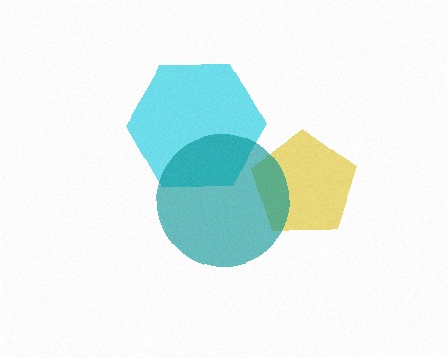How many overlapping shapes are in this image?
There are 3 overlapping shapes in the image.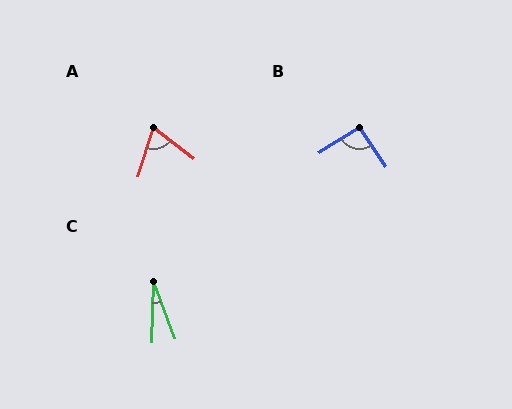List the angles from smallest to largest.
C (23°), A (70°), B (92°).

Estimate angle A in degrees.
Approximately 70 degrees.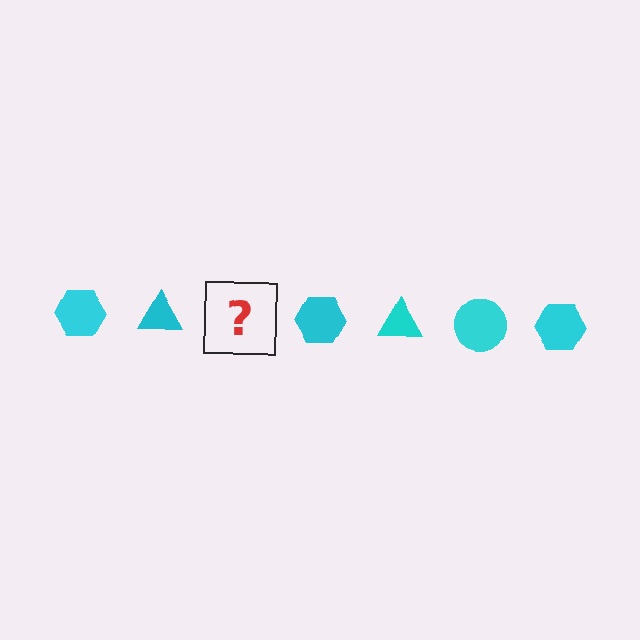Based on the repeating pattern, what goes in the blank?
The blank should be a cyan circle.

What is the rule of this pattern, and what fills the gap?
The rule is that the pattern cycles through hexagon, triangle, circle shapes in cyan. The gap should be filled with a cyan circle.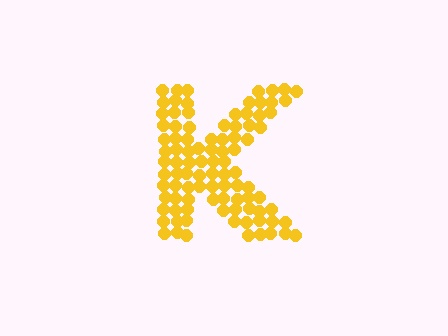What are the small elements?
The small elements are circles.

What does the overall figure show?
The overall figure shows the letter K.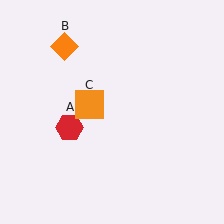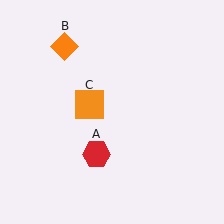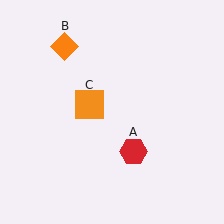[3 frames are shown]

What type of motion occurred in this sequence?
The red hexagon (object A) rotated counterclockwise around the center of the scene.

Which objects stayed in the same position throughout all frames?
Orange diamond (object B) and orange square (object C) remained stationary.